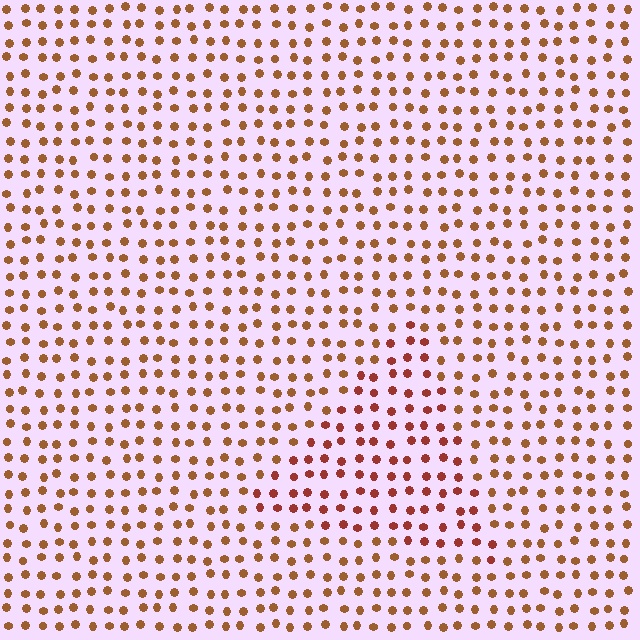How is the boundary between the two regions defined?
The boundary is defined purely by a slight shift in hue (about 23 degrees). Spacing, size, and orientation are identical on both sides.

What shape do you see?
I see a triangle.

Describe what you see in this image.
The image is filled with small brown elements in a uniform arrangement. A triangle-shaped region is visible where the elements are tinted to a slightly different hue, forming a subtle color boundary.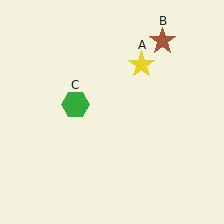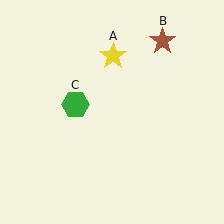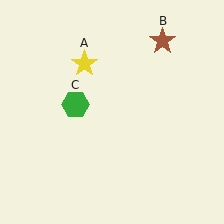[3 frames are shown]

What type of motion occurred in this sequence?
The yellow star (object A) rotated counterclockwise around the center of the scene.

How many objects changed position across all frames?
1 object changed position: yellow star (object A).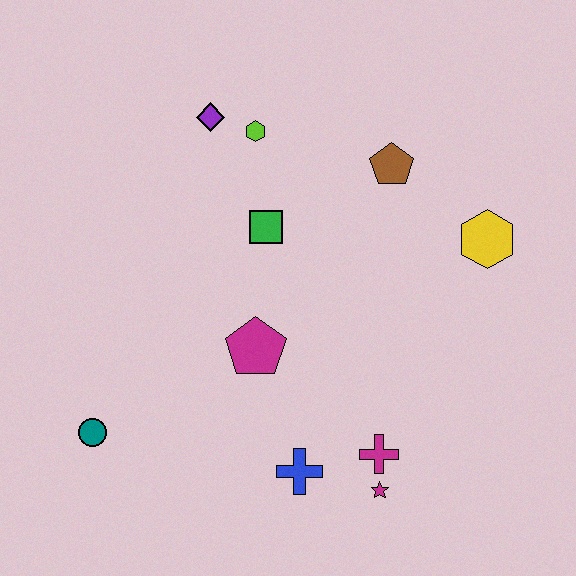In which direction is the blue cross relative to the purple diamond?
The blue cross is below the purple diamond.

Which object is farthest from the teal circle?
The yellow hexagon is farthest from the teal circle.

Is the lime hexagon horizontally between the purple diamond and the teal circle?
No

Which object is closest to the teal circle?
The magenta pentagon is closest to the teal circle.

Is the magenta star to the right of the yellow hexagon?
No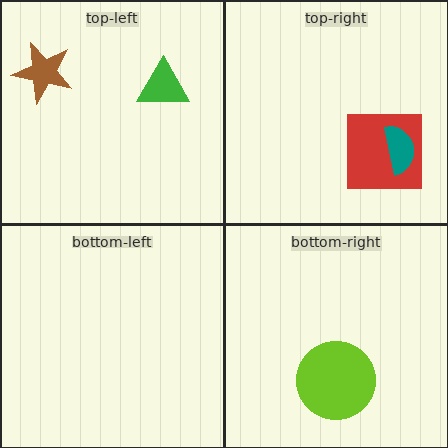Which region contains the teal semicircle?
The top-right region.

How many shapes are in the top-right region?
2.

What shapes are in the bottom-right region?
The lime circle.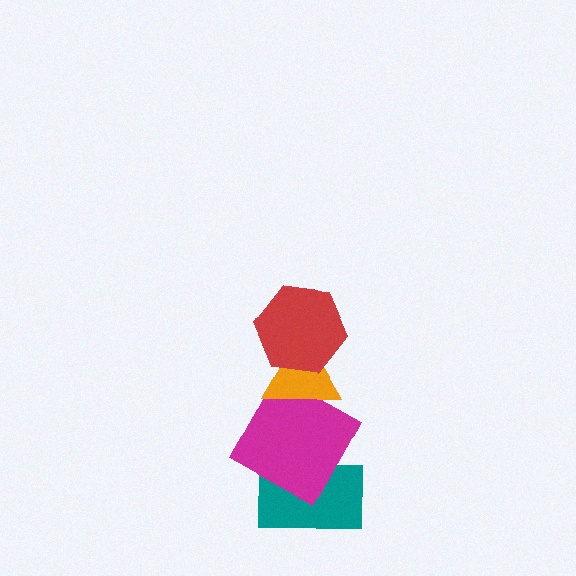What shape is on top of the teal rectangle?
The magenta square is on top of the teal rectangle.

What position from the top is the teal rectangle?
The teal rectangle is 4th from the top.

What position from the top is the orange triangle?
The orange triangle is 2nd from the top.